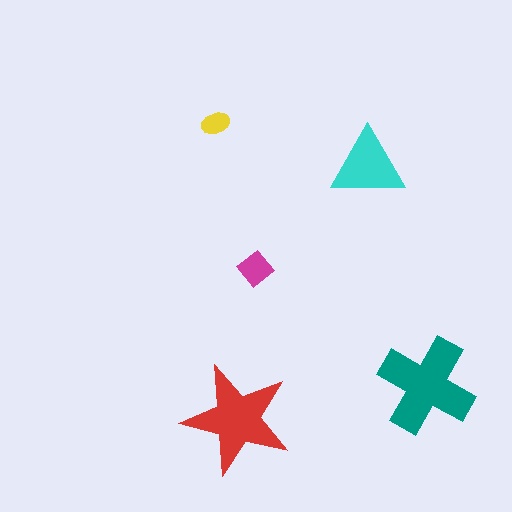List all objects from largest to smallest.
The teal cross, the red star, the cyan triangle, the magenta diamond, the yellow ellipse.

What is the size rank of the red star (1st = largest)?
2nd.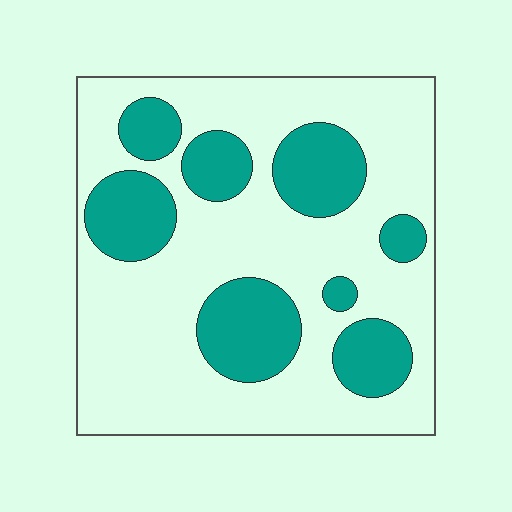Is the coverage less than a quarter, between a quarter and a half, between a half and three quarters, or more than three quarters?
Between a quarter and a half.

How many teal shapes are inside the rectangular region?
8.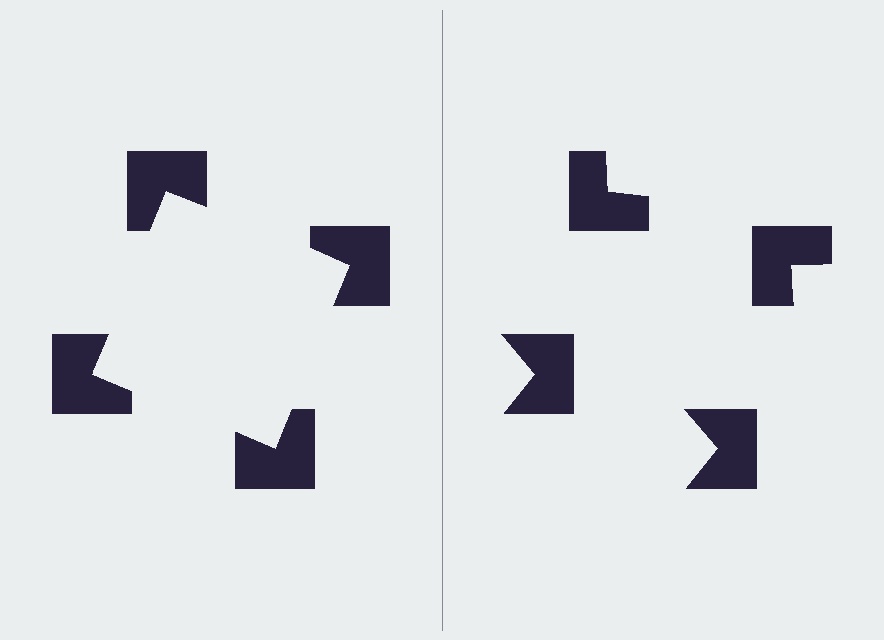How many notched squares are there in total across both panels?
8 — 4 on each side.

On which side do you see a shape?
An illusory square appears on the left side. On the right side the wedge cuts are rotated, so no coherent shape forms.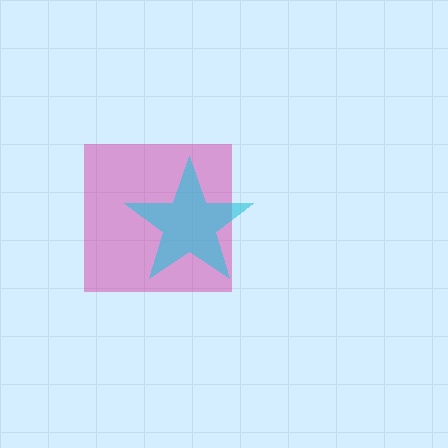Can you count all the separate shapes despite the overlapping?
Yes, there are 2 separate shapes.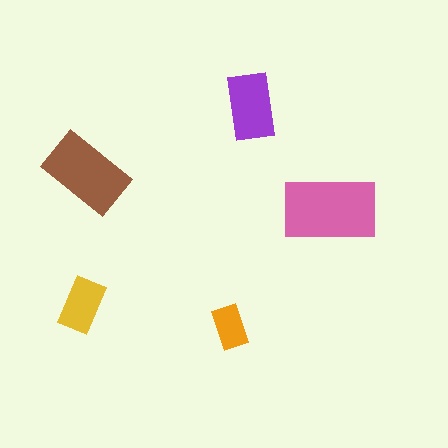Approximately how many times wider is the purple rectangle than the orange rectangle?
About 1.5 times wider.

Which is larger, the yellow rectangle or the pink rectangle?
The pink one.